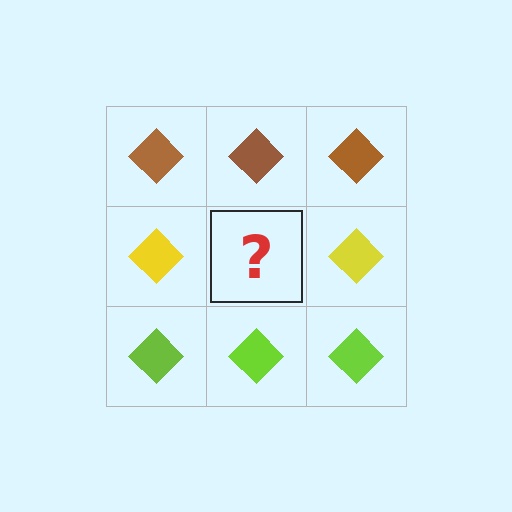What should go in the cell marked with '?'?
The missing cell should contain a yellow diamond.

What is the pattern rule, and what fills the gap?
The rule is that each row has a consistent color. The gap should be filled with a yellow diamond.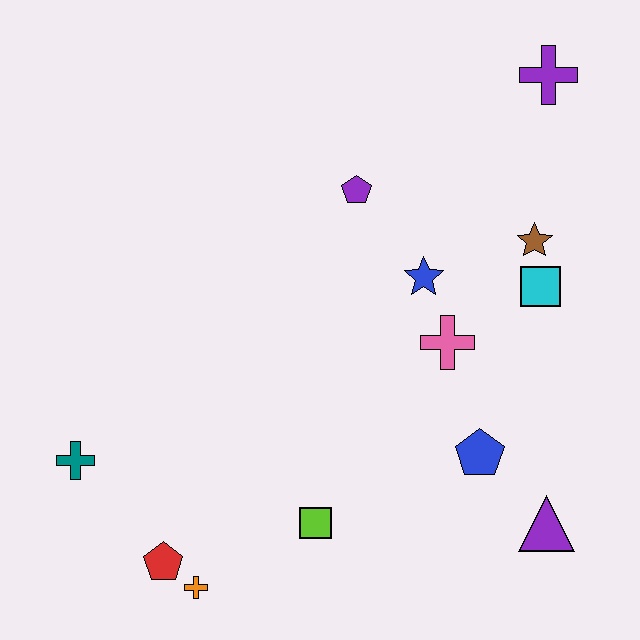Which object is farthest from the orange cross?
The purple cross is farthest from the orange cross.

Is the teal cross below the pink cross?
Yes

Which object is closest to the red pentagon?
The orange cross is closest to the red pentagon.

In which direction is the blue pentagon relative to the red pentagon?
The blue pentagon is to the right of the red pentagon.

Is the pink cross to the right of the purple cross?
No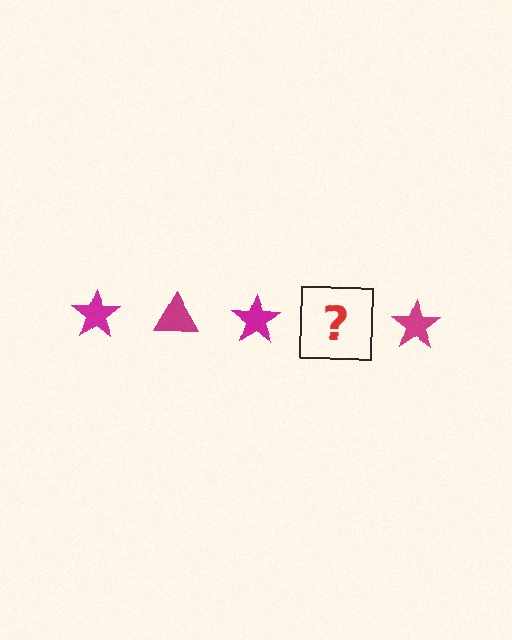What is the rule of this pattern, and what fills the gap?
The rule is that the pattern cycles through star, triangle shapes in magenta. The gap should be filled with a magenta triangle.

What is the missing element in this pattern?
The missing element is a magenta triangle.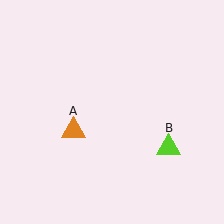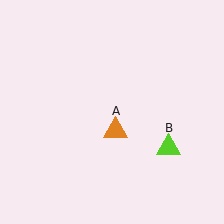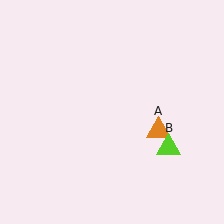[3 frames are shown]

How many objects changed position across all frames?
1 object changed position: orange triangle (object A).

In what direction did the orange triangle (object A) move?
The orange triangle (object A) moved right.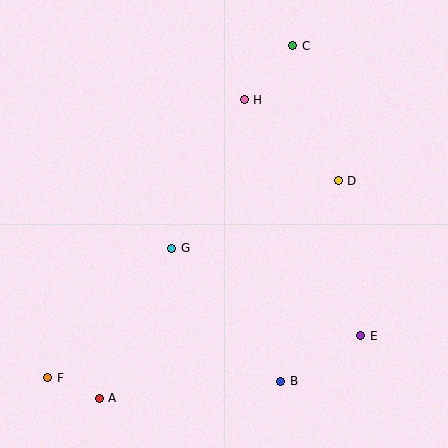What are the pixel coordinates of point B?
Point B is at (281, 381).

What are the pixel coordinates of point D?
Point D is at (338, 181).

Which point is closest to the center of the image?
Point G at (172, 248) is closest to the center.